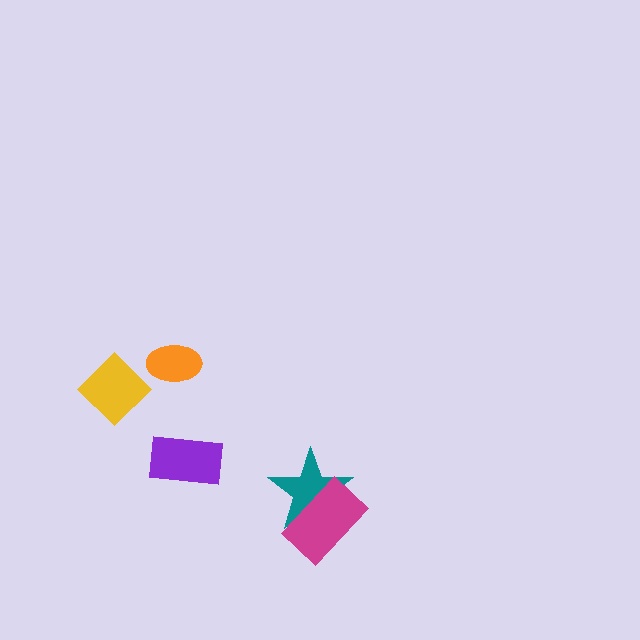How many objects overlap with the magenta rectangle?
1 object overlaps with the magenta rectangle.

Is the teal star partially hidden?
Yes, it is partially covered by another shape.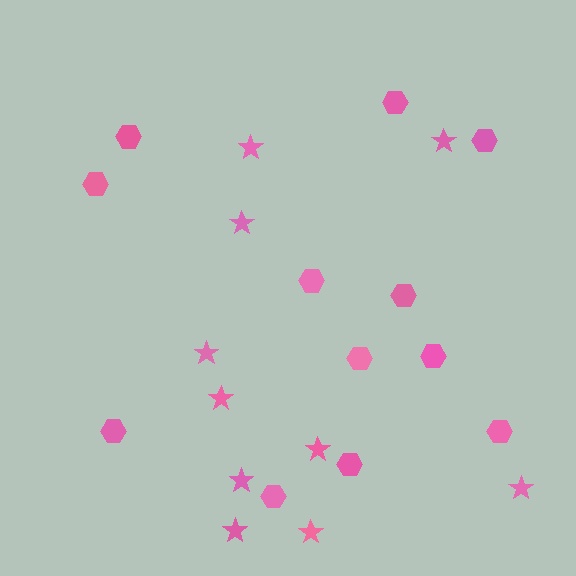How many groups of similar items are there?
There are 2 groups: one group of stars (10) and one group of hexagons (12).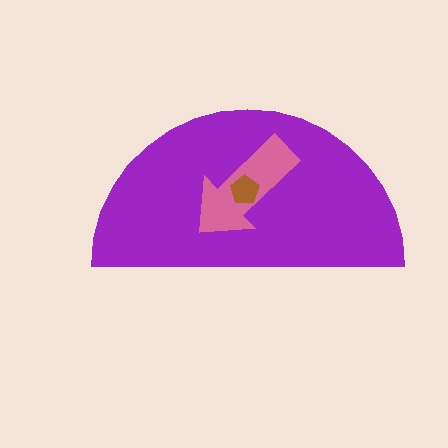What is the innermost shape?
The brown pentagon.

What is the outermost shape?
The purple semicircle.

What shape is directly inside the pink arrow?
The brown pentagon.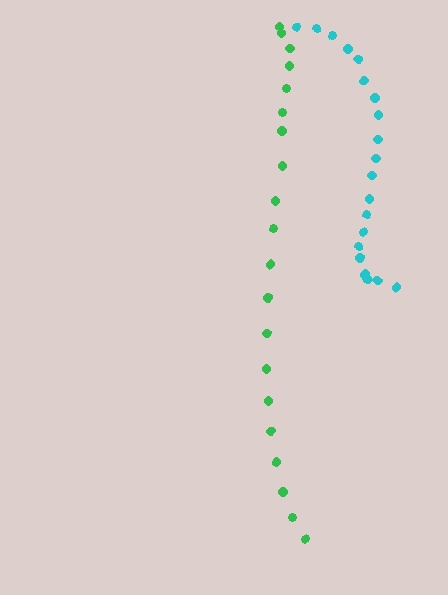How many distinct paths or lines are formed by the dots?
There are 2 distinct paths.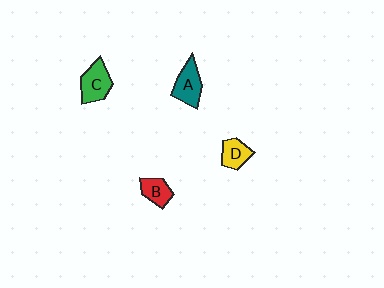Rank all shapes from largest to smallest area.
From largest to smallest: C (green), A (teal), D (yellow), B (red).